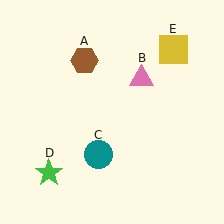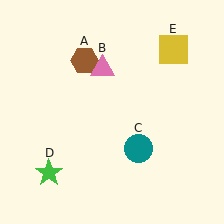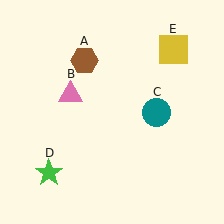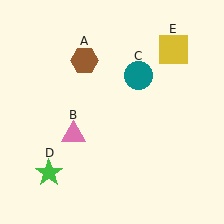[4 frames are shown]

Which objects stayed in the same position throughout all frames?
Brown hexagon (object A) and green star (object D) and yellow square (object E) remained stationary.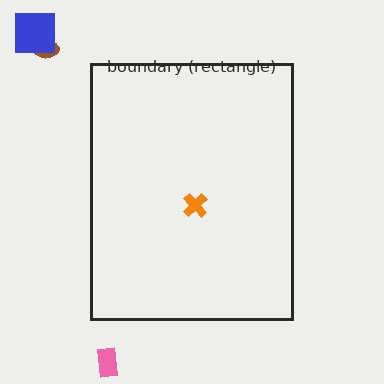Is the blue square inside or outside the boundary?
Outside.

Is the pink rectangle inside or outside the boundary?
Outside.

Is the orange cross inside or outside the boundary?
Inside.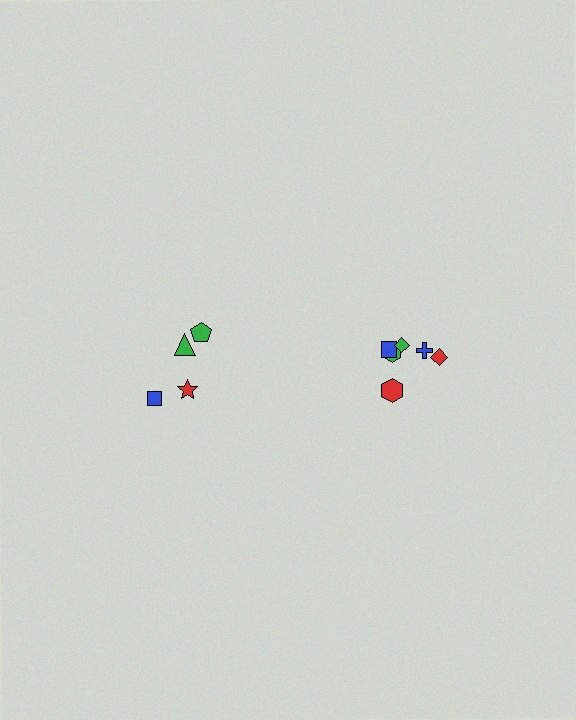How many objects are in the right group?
There are 6 objects.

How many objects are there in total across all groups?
There are 10 objects.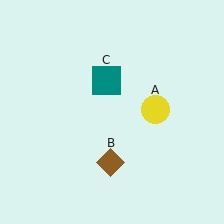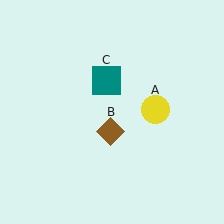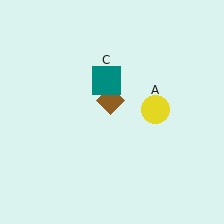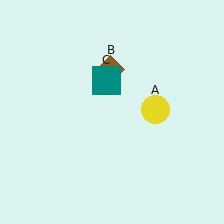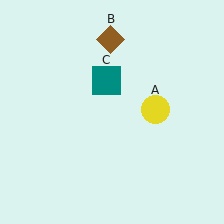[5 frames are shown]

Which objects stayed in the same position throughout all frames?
Yellow circle (object A) and teal square (object C) remained stationary.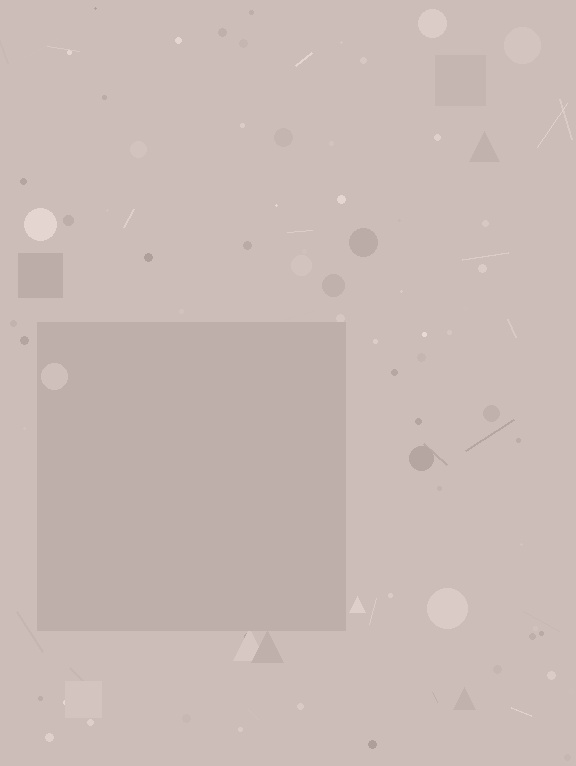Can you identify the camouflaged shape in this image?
The camouflaged shape is a square.